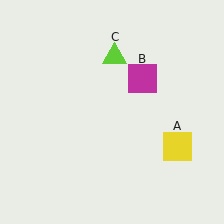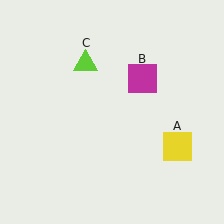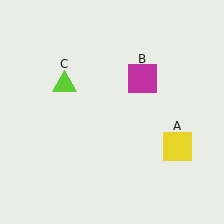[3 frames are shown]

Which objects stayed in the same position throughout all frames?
Yellow square (object A) and magenta square (object B) remained stationary.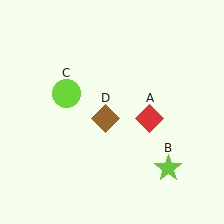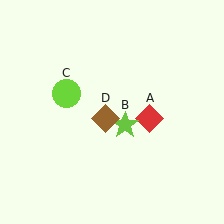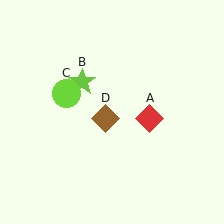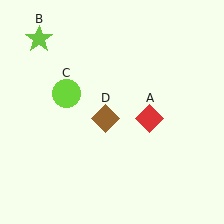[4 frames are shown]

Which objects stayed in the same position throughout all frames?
Red diamond (object A) and lime circle (object C) and brown diamond (object D) remained stationary.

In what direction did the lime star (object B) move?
The lime star (object B) moved up and to the left.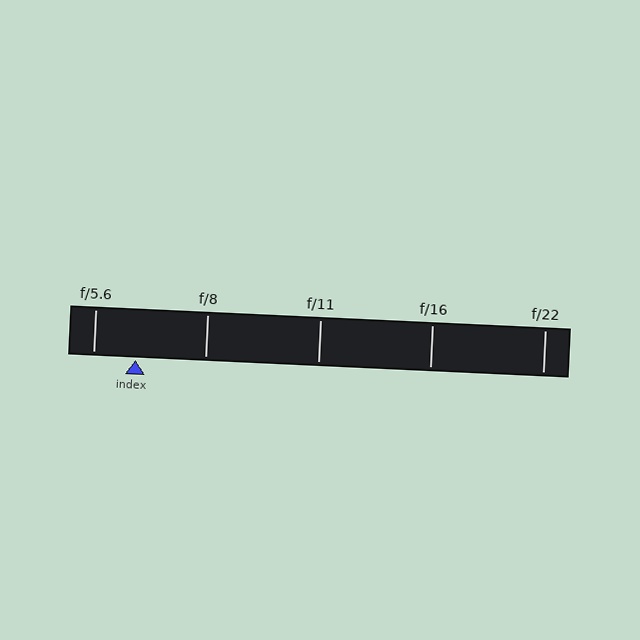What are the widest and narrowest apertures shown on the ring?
The widest aperture shown is f/5.6 and the narrowest is f/22.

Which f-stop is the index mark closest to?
The index mark is closest to f/5.6.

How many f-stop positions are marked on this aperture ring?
There are 5 f-stop positions marked.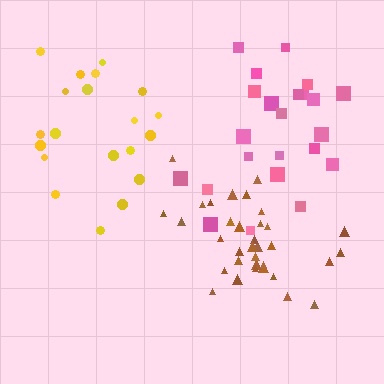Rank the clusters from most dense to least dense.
brown, pink, yellow.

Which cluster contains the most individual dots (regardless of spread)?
Brown (34).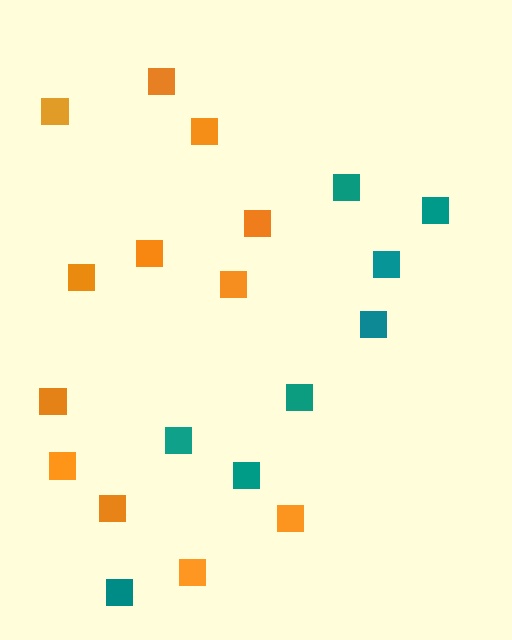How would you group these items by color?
There are 2 groups: one group of teal squares (8) and one group of orange squares (12).